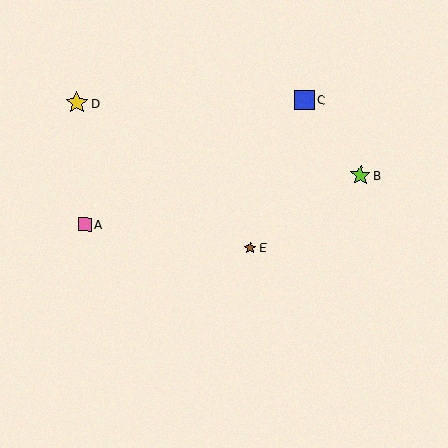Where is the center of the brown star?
The center of the brown star is at (250, 248).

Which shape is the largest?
The yellow star (labeled D) is the largest.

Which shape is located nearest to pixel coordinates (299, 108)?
The blue square (labeled C) at (304, 100) is nearest to that location.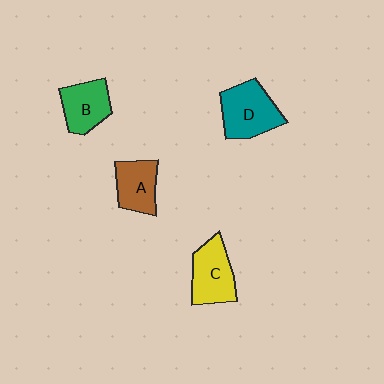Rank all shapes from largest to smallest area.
From largest to smallest: D (teal), C (yellow), B (green), A (brown).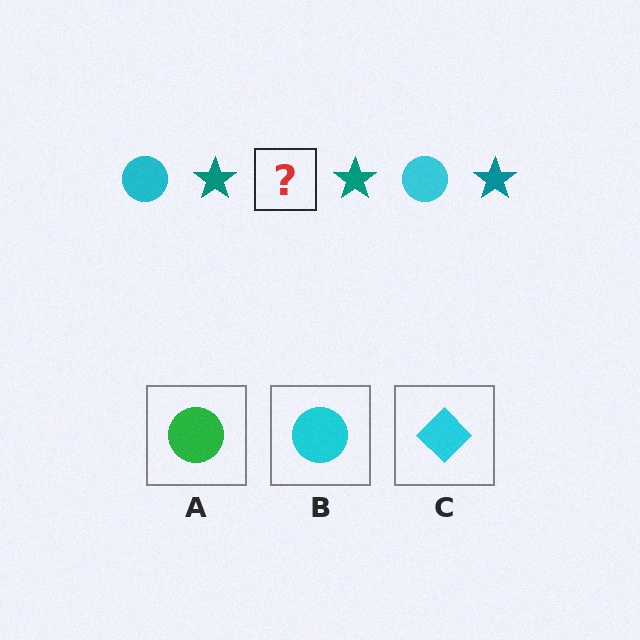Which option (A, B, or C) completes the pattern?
B.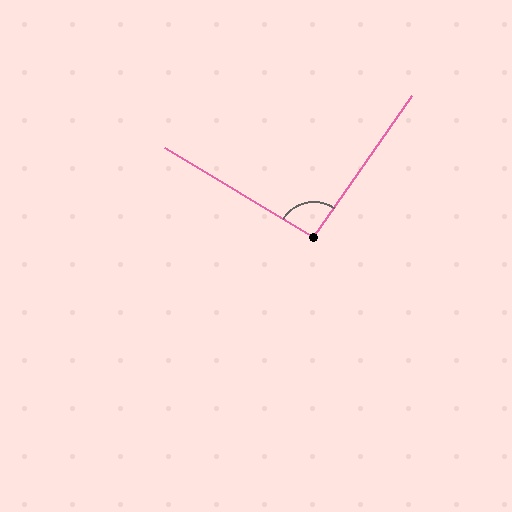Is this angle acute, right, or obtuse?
It is approximately a right angle.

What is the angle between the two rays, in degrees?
Approximately 94 degrees.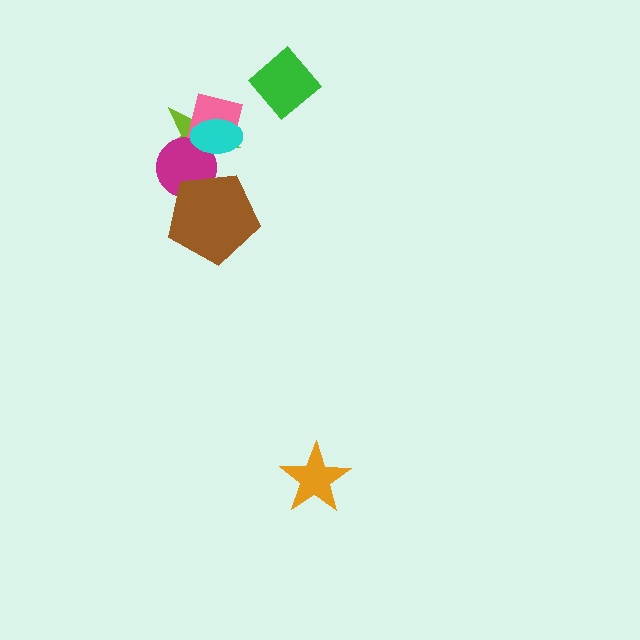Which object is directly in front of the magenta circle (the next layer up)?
The pink square is directly in front of the magenta circle.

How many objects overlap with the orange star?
0 objects overlap with the orange star.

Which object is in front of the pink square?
The cyan ellipse is in front of the pink square.